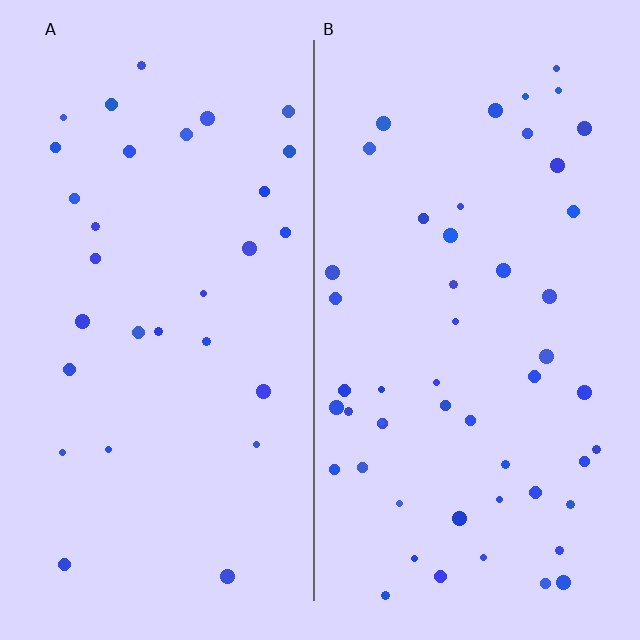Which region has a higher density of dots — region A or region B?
B (the right).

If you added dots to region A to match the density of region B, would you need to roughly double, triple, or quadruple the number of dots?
Approximately double.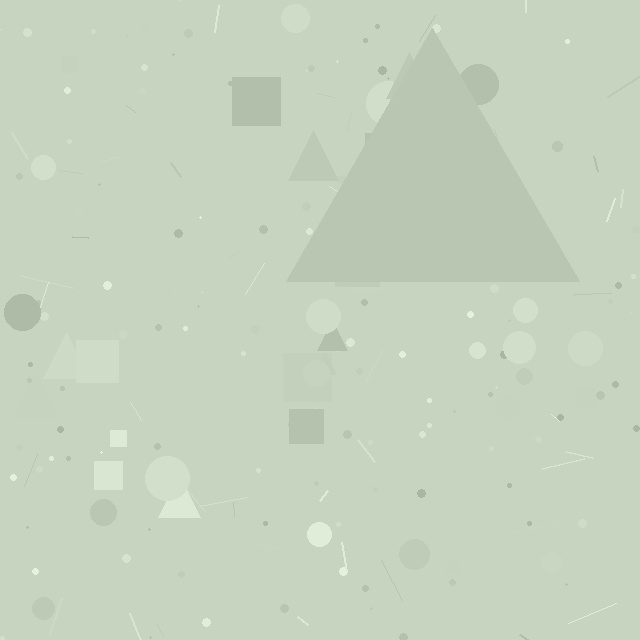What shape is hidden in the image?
A triangle is hidden in the image.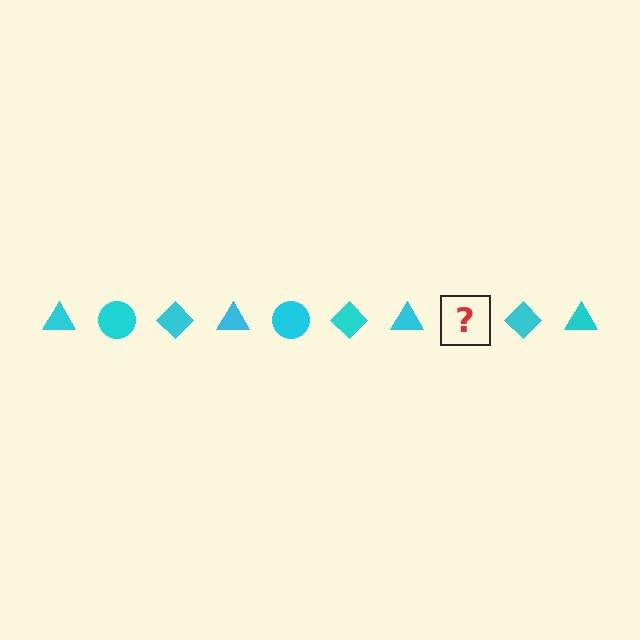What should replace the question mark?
The question mark should be replaced with a cyan circle.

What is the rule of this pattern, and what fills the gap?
The rule is that the pattern cycles through triangle, circle, diamond shapes in cyan. The gap should be filled with a cyan circle.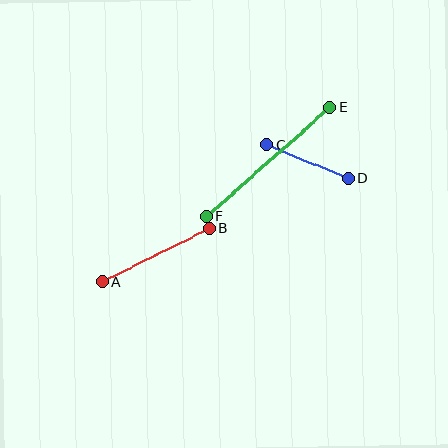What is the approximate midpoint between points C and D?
The midpoint is at approximately (307, 161) pixels.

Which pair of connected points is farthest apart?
Points E and F are farthest apart.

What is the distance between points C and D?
The distance is approximately 88 pixels.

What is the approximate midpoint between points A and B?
The midpoint is at approximately (156, 255) pixels.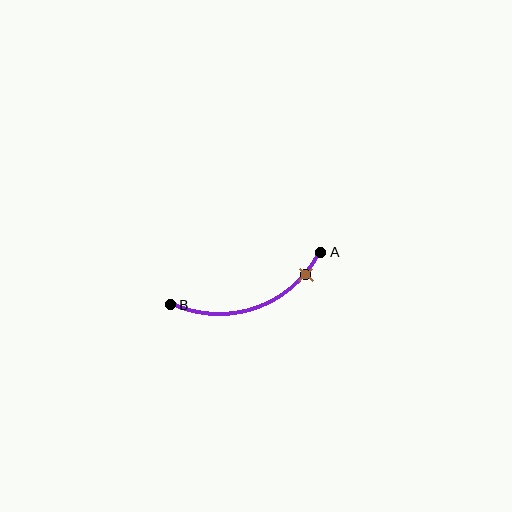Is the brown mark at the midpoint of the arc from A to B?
No. The brown mark lies on the arc but is closer to endpoint A. The arc midpoint would be at the point on the curve equidistant along the arc from both A and B.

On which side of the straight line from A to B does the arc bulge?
The arc bulges below the straight line connecting A and B.